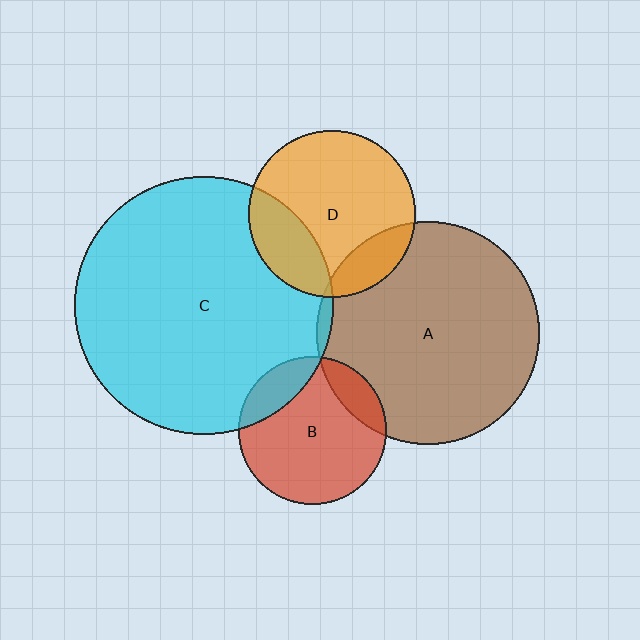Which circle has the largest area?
Circle C (cyan).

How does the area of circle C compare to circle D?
Approximately 2.4 times.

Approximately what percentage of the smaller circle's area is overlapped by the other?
Approximately 25%.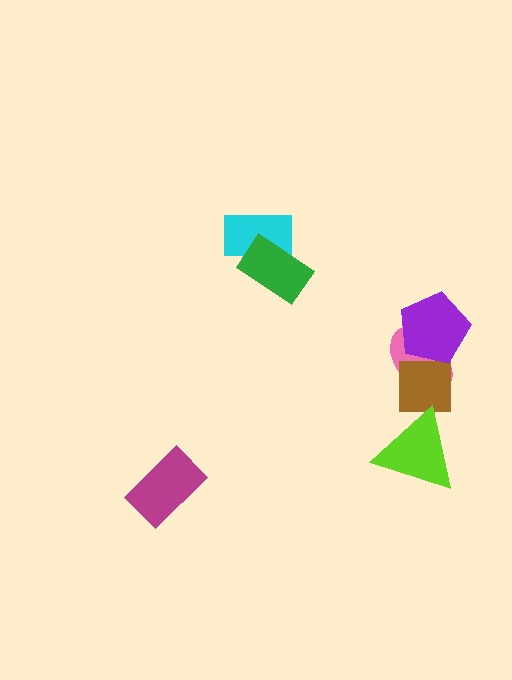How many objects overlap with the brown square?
2 objects overlap with the brown square.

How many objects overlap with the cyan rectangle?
1 object overlaps with the cyan rectangle.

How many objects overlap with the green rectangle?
1 object overlaps with the green rectangle.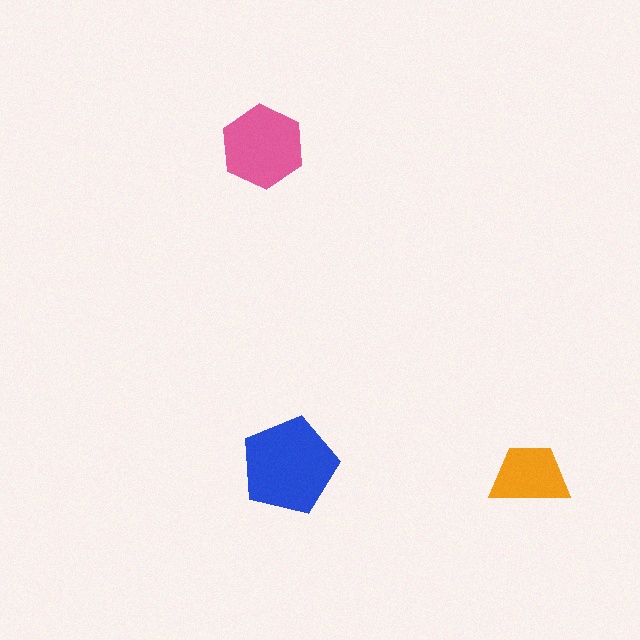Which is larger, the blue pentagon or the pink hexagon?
The blue pentagon.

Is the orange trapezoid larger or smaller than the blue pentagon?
Smaller.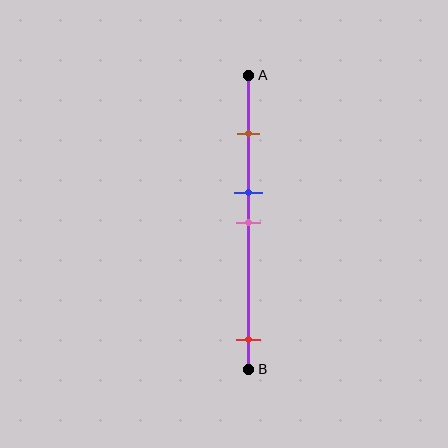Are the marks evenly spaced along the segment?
No, the marks are not evenly spaced.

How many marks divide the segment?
There are 4 marks dividing the segment.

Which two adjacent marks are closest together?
The blue and pink marks are the closest adjacent pair.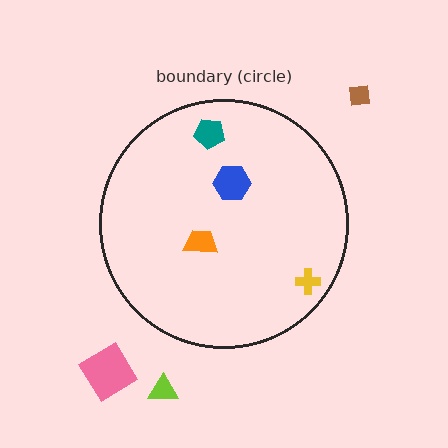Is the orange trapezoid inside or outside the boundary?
Inside.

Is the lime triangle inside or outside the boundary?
Outside.